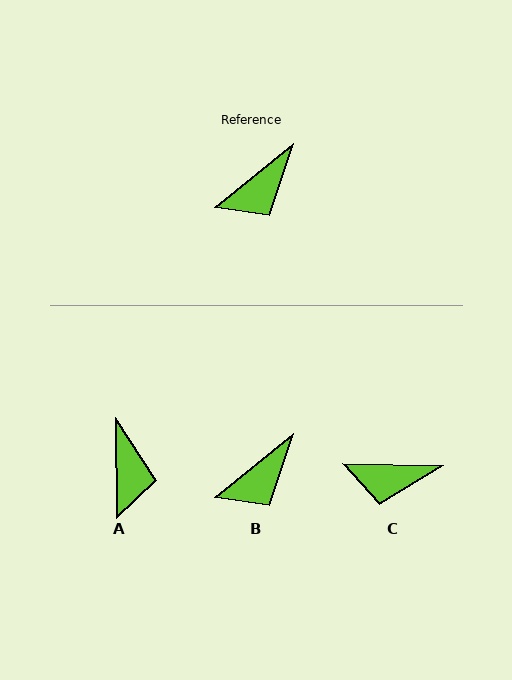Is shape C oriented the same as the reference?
No, it is off by about 40 degrees.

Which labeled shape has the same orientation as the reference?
B.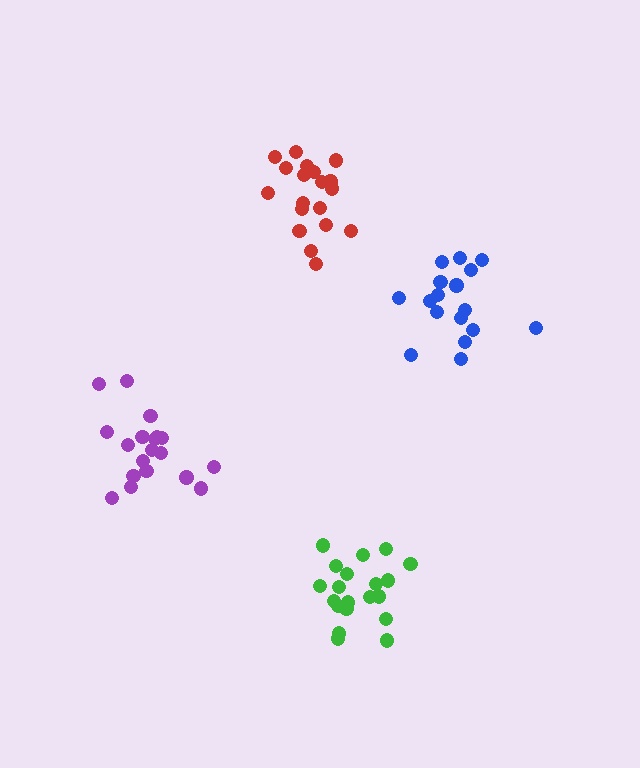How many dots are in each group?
Group 1: 20 dots, Group 2: 19 dots, Group 3: 19 dots, Group 4: 17 dots (75 total).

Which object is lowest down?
The green cluster is bottommost.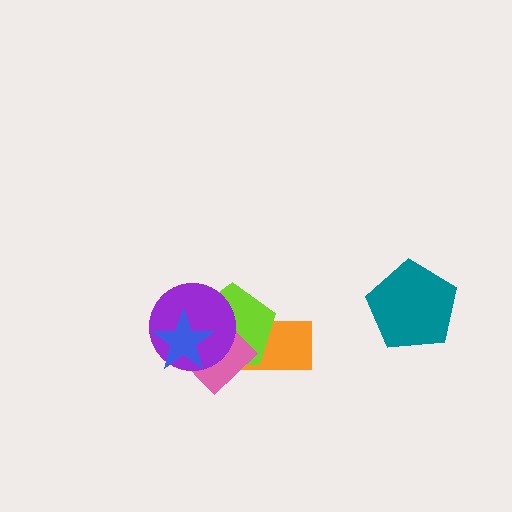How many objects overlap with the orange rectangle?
2 objects overlap with the orange rectangle.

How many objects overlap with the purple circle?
3 objects overlap with the purple circle.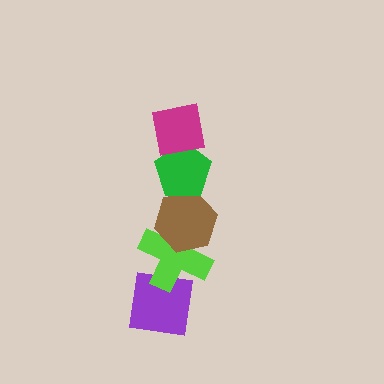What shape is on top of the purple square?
The lime cross is on top of the purple square.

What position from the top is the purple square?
The purple square is 5th from the top.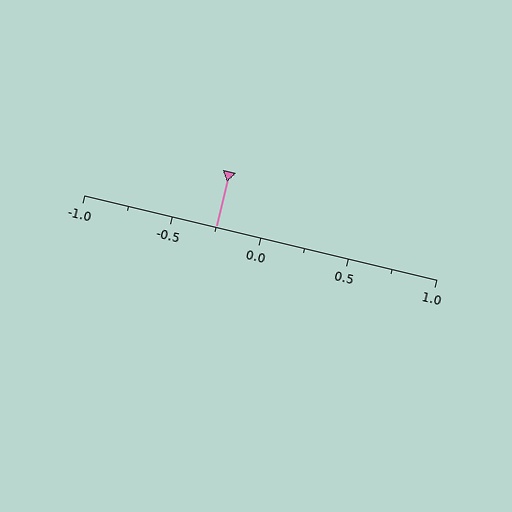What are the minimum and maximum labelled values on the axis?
The axis runs from -1.0 to 1.0.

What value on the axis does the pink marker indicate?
The marker indicates approximately -0.25.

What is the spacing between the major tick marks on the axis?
The major ticks are spaced 0.5 apart.